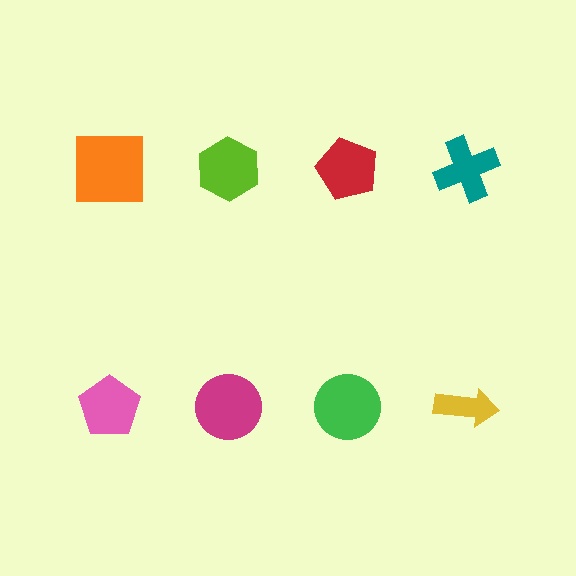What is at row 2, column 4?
A yellow arrow.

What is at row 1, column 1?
An orange square.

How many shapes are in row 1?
4 shapes.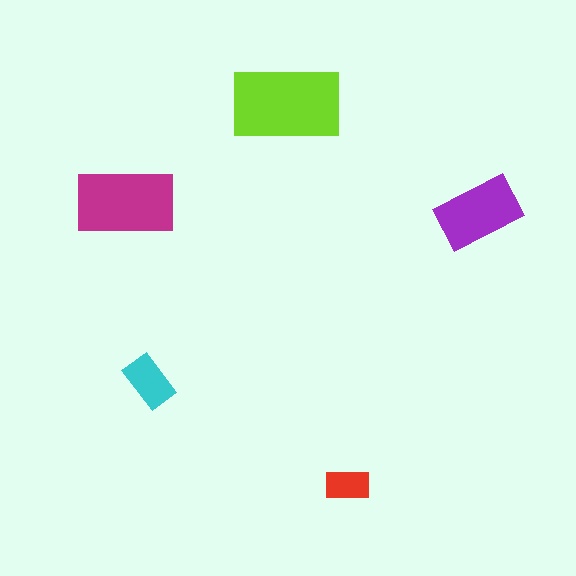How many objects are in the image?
There are 5 objects in the image.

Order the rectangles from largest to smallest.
the lime one, the magenta one, the purple one, the cyan one, the red one.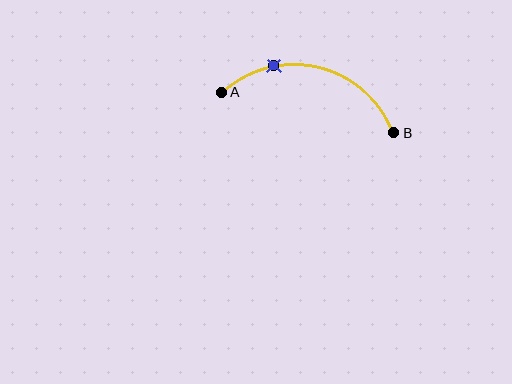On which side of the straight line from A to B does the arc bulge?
The arc bulges above the straight line connecting A and B.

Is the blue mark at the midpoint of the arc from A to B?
No. The blue mark lies on the arc but is closer to endpoint A. The arc midpoint would be at the point on the curve equidistant along the arc from both A and B.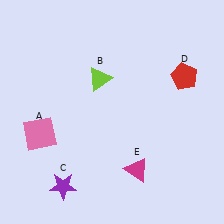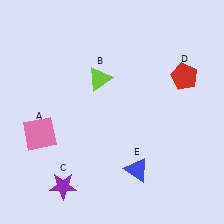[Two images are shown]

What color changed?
The triangle (E) changed from magenta in Image 1 to blue in Image 2.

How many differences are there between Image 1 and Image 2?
There is 1 difference between the two images.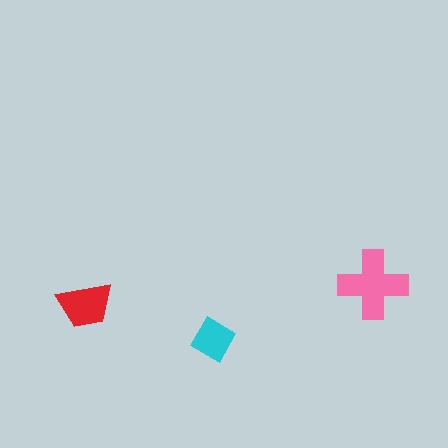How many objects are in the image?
There are 3 objects in the image.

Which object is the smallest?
The cyan diamond.